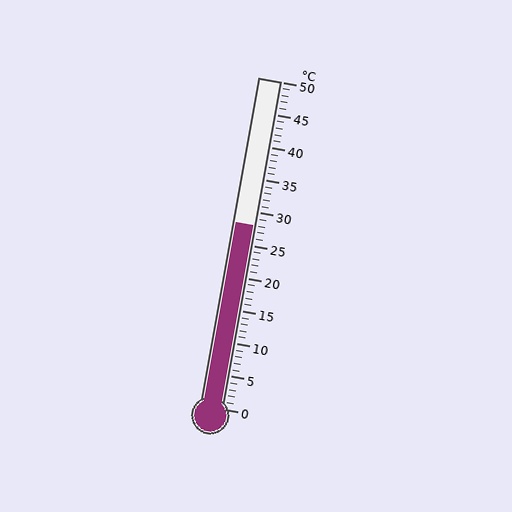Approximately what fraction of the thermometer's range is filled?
The thermometer is filled to approximately 55% of its range.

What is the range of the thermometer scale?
The thermometer scale ranges from 0°C to 50°C.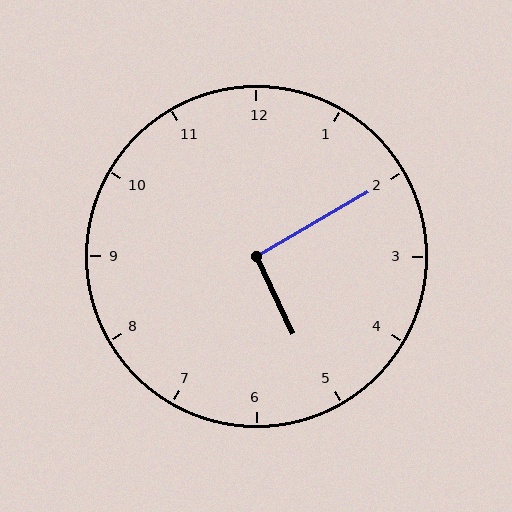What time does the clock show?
5:10.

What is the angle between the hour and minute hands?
Approximately 95 degrees.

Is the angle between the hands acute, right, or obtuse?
It is right.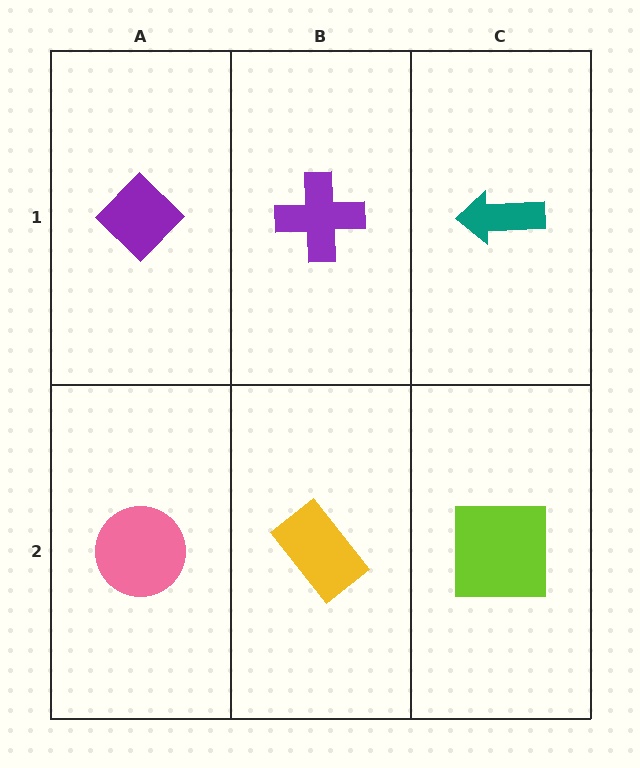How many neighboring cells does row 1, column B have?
3.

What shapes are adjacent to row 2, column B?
A purple cross (row 1, column B), a pink circle (row 2, column A), a lime square (row 2, column C).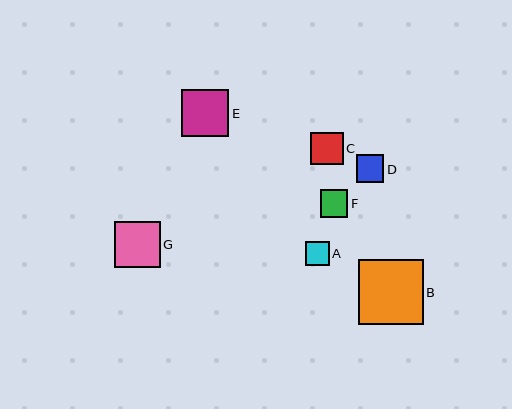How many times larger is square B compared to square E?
Square B is approximately 1.4 times the size of square E.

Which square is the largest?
Square B is the largest with a size of approximately 65 pixels.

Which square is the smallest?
Square A is the smallest with a size of approximately 23 pixels.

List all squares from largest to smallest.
From largest to smallest: B, E, G, C, D, F, A.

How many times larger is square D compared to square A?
Square D is approximately 1.2 times the size of square A.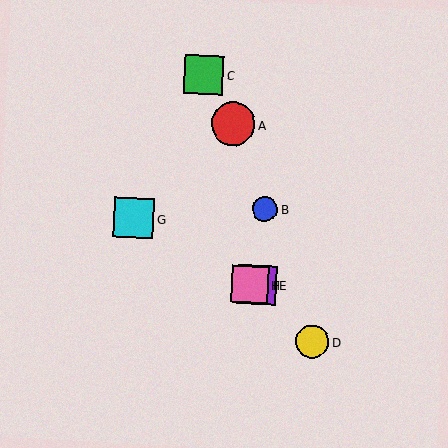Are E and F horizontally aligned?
Yes, both are at y≈285.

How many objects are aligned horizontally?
3 objects (E, F, H) are aligned horizontally.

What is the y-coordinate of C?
Object C is at y≈74.